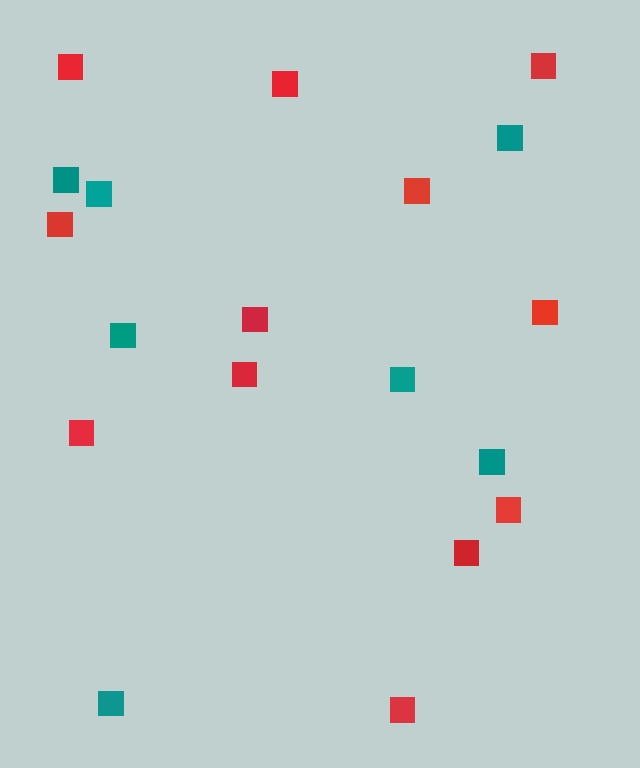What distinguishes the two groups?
There are 2 groups: one group of red squares (12) and one group of teal squares (7).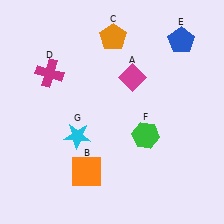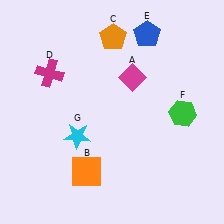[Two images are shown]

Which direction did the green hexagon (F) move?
The green hexagon (F) moved right.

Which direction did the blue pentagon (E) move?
The blue pentagon (E) moved left.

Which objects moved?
The objects that moved are: the blue pentagon (E), the green hexagon (F).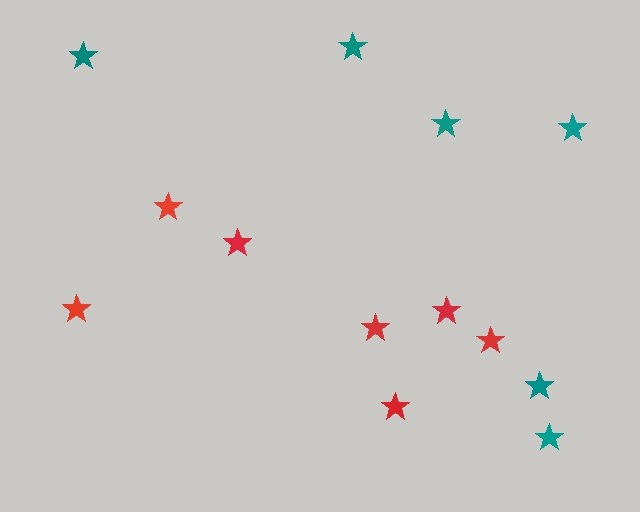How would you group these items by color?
There are 2 groups: one group of teal stars (6) and one group of red stars (7).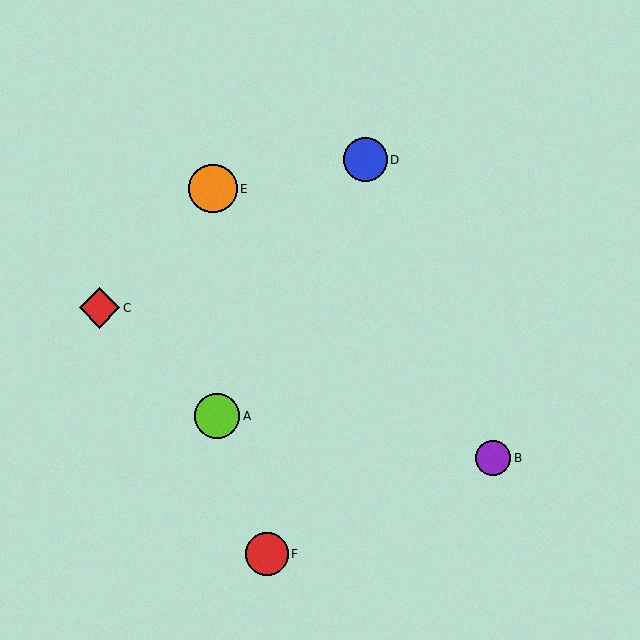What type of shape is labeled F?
Shape F is a red circle.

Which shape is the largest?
The orange circle (labeled E) is the largest.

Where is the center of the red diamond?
The center of the red diamond is at (99, 308).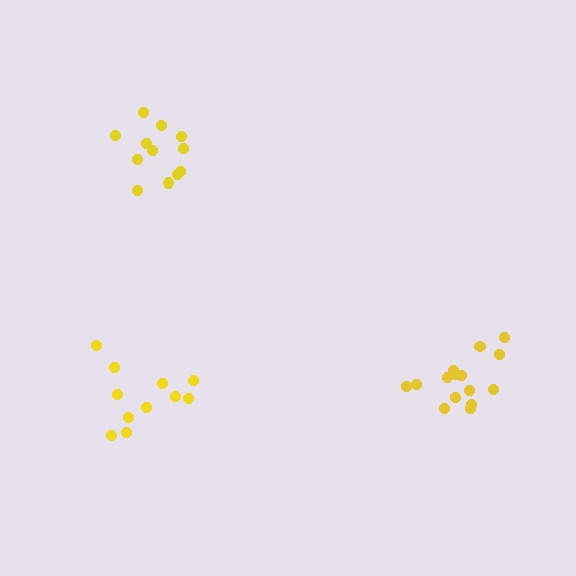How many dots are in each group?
Group 1: 15 dots, Group 2: 12 dots, Group 3: 11 dots (38 total).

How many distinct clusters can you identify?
There are 3 distinct clusters.